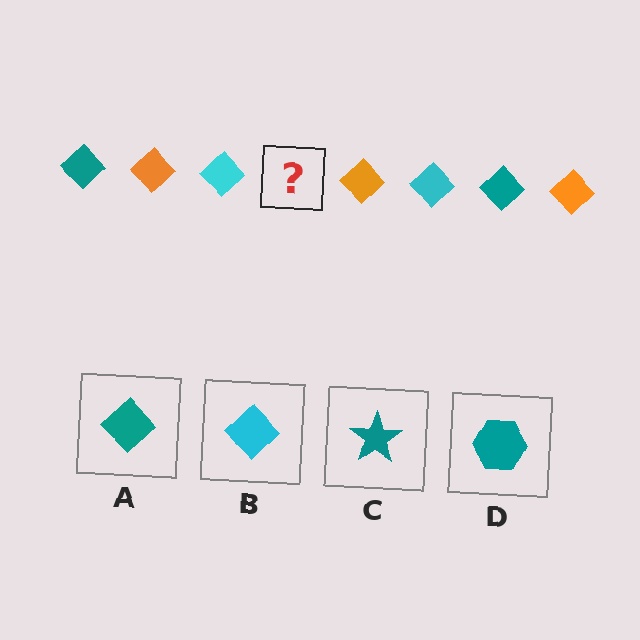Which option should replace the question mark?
Option A.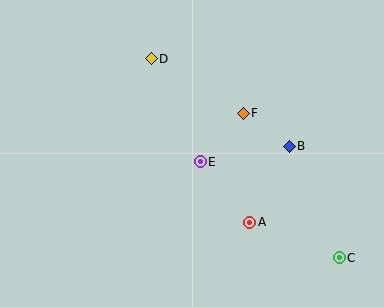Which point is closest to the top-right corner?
Point B is closest to the top-right corner.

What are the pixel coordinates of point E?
Point E is at (200, 162).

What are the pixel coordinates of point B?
Point B is at (289, 146).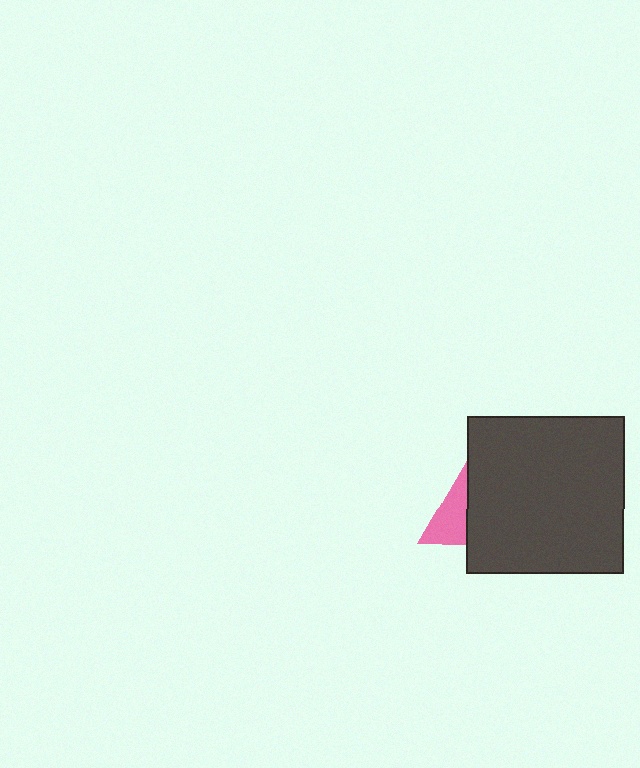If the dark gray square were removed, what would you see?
You would see the complete pink triangle.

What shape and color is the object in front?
The object in front is a dark gray square.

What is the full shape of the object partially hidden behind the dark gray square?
The partially hidden object is a pink triangle.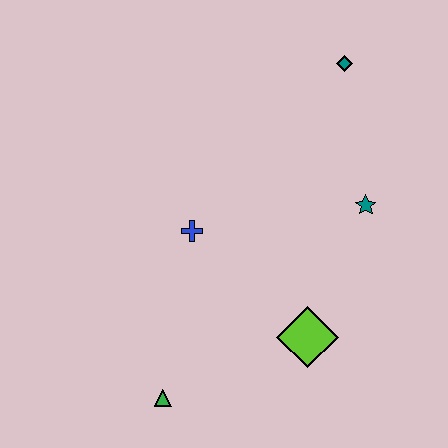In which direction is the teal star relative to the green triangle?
The teal star is to the right of the green triangle.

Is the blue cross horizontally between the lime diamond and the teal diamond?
No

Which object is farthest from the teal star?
The green triangle is farthest from the teal star.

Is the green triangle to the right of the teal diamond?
No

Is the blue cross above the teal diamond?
No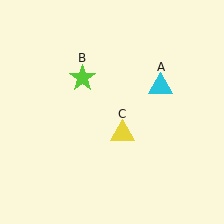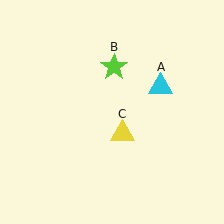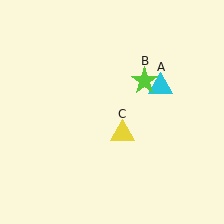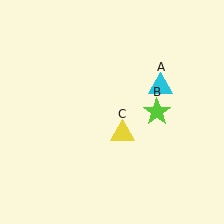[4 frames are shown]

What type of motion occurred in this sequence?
The lime star (object B) rotated clockwise around the center of the scene.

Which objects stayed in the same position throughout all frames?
Cyan triangle (object A) and yellow triangle (object C) remained stationary.